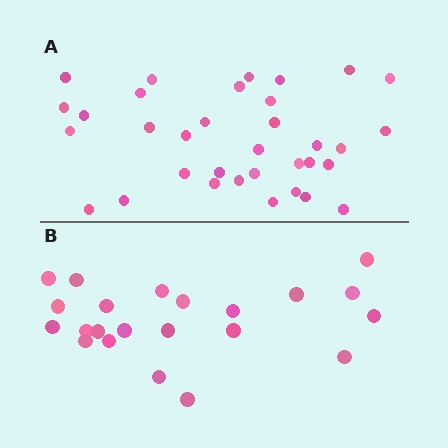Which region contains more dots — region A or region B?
Region A (the top region) has more dots.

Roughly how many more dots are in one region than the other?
Region A has roughly 12 or so more dots than region B.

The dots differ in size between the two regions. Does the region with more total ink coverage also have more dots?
No. Region B has more total ink coverage because its dots are larger, but region A actually contains more individual dots. Total area can be misleading — the number of items is what matters here.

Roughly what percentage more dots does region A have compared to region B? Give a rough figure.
About 55% more.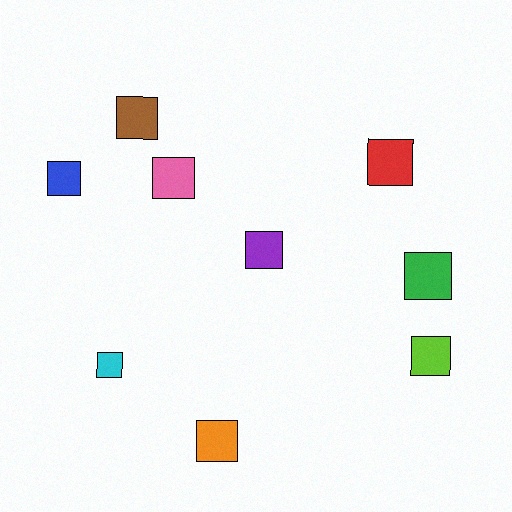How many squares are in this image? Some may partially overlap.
There are 9 squares.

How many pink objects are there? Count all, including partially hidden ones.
There is 1 pink object.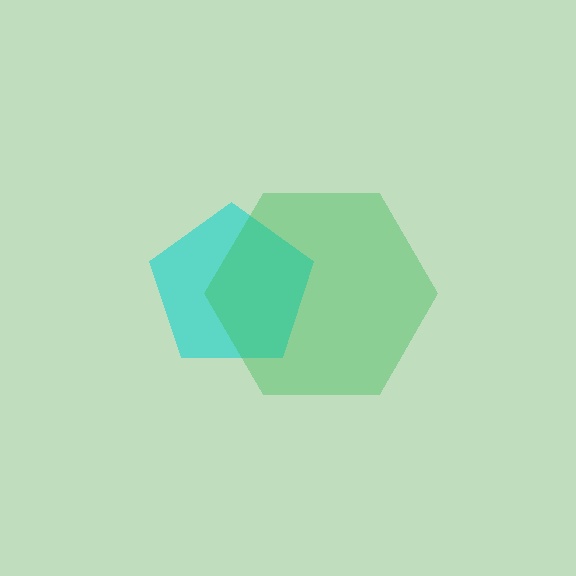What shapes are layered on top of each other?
The layered shapes are: a cyan pentagon, a green hexagon.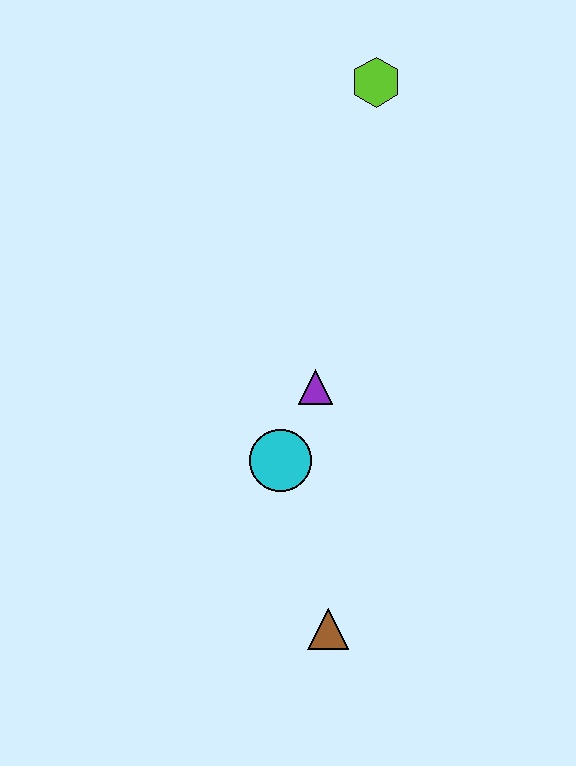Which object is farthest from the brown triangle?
The lime hexagon is farthest from the brown triangle.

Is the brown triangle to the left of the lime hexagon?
Yes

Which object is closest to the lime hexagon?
The purple triangle is closest to the lime hexagon.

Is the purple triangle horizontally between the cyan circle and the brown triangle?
Yes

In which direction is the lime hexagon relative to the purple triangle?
The lime hexagon is above the purple triangle.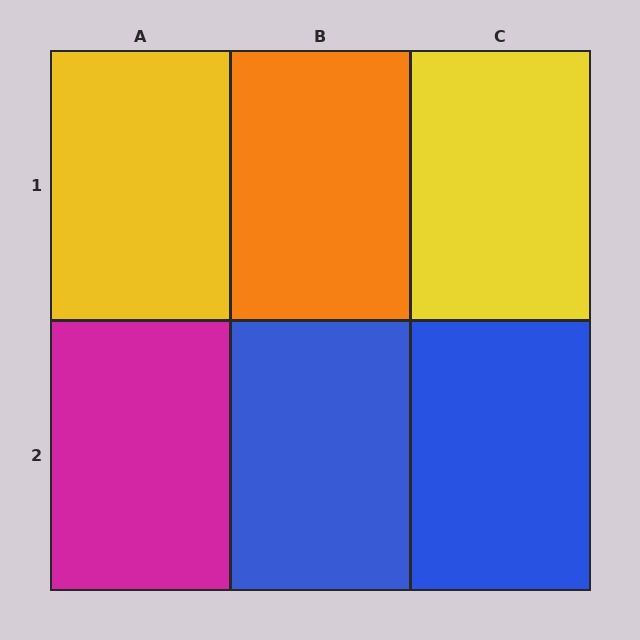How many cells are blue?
2 cells are blue.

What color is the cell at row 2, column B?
Blue.